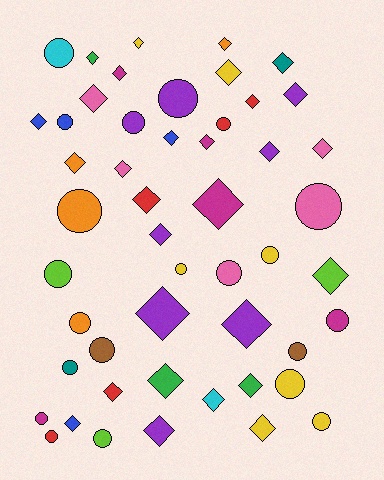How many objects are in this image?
There are 50 objects.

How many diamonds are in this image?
There are 29 diamonds.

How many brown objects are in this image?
There are 2 brown objects.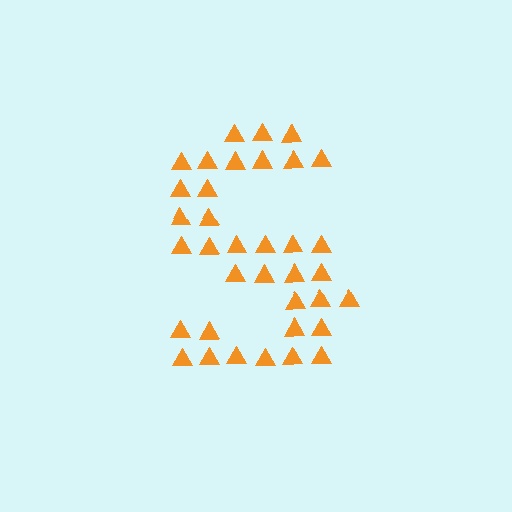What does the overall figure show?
The overall figure shows the letter S.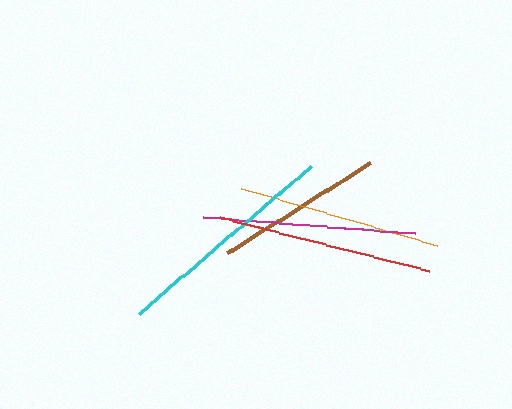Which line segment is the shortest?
The brown line is the shortest at approximately 169 pixels.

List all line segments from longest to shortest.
From longest to shortest: cyan, red, magenta, orange, brown.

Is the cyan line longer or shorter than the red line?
The cyan line is longer than the red line.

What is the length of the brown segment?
The brown segment is approximately 169 pixels long.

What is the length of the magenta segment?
The magenta segment is approximately 213 pixels long.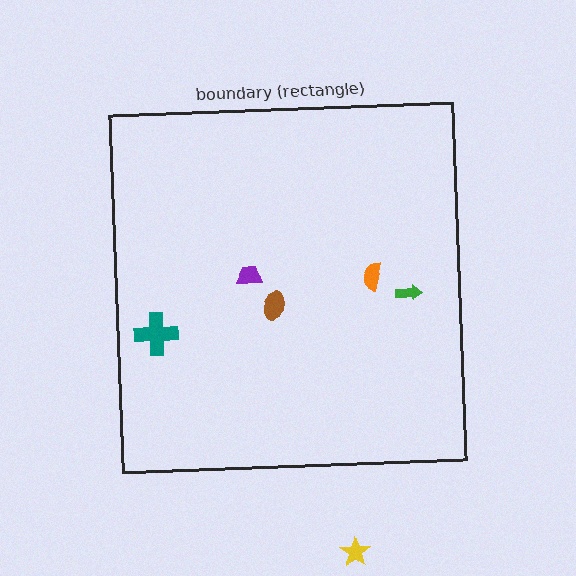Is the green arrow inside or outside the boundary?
Inside.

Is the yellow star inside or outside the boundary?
Outside.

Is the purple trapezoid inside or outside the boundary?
Inside.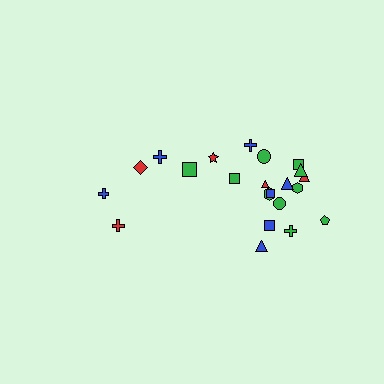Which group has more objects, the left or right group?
The right group.